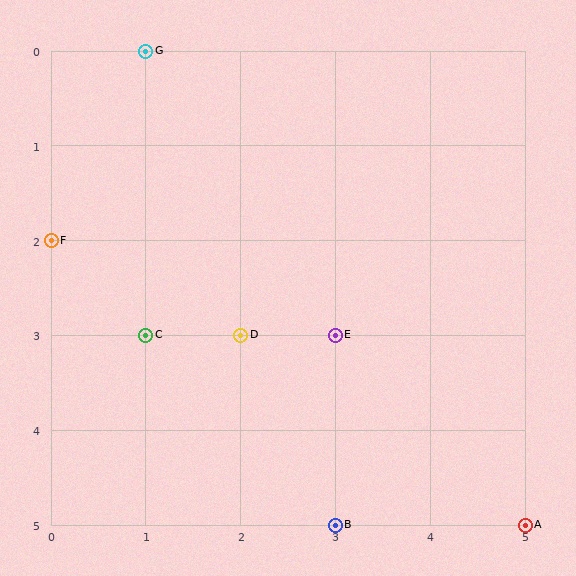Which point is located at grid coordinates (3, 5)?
Point B is at (3, 5).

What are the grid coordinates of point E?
Point E is at grid coordinates (3, 3).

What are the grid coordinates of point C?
Point C is at grid coordinates (1, 3).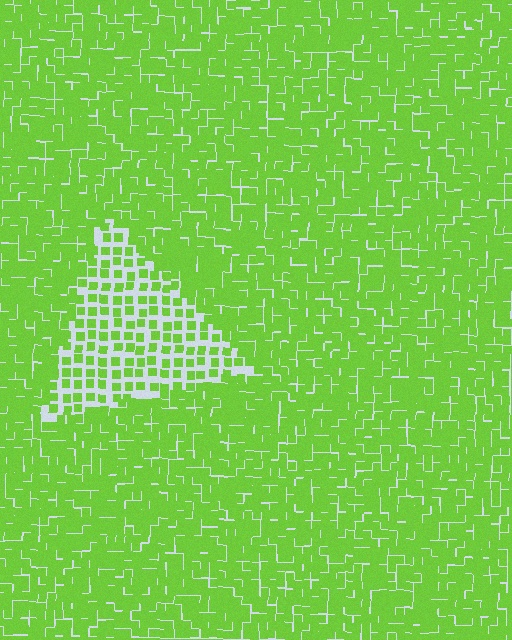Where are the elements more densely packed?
The elements are more densely packed outside the triangle boundary.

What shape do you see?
I see a triangle.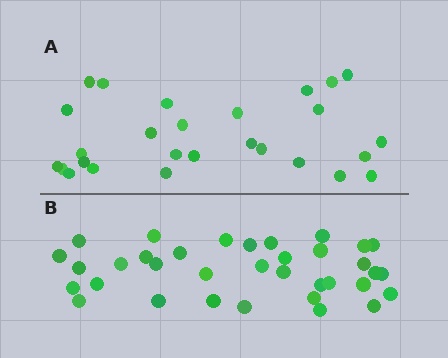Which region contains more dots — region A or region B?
Region B (the bottom region) has more dots.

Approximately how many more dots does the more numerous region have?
Region B has roughly 8 or so more dots than region A.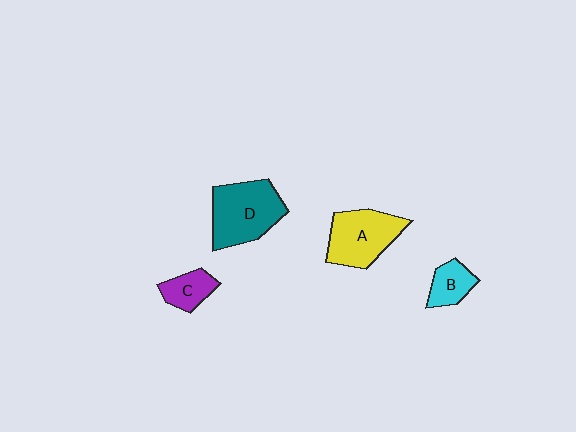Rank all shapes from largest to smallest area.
From largest to smallest: D (teal), A (yellow), B (cyan), C (purple).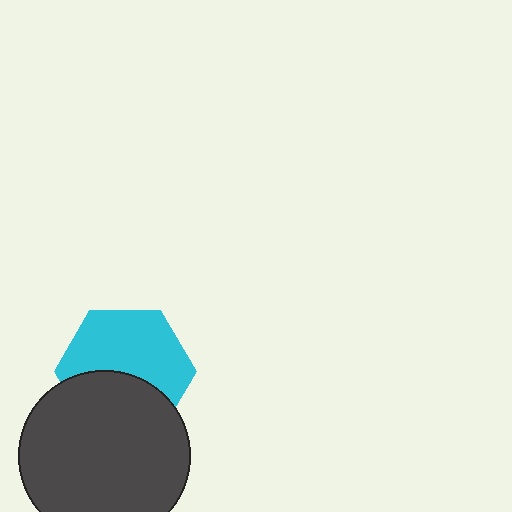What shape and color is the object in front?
The object in front is a dark gray circle.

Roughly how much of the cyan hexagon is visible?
About half of it is visible (roughly 59%).